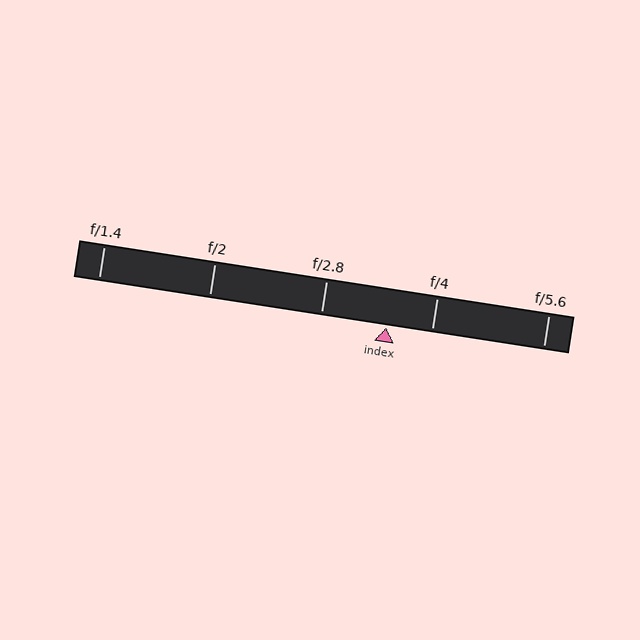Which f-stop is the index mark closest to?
The index mark is closest to f/4.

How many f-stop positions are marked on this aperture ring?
There are 5 f-stop positions marked.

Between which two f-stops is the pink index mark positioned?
The index mark is between f/2.8 and f/4.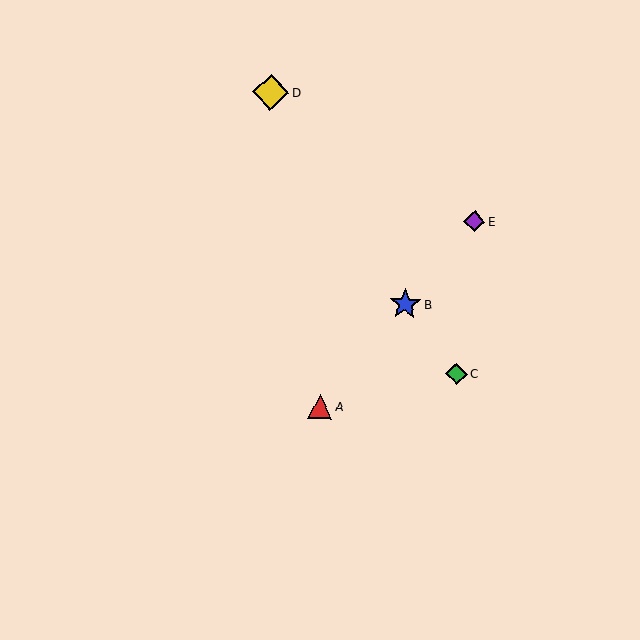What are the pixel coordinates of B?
Object B is at (405, 304).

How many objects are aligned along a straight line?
3 objects (A, B, E) are aligned along a straight line.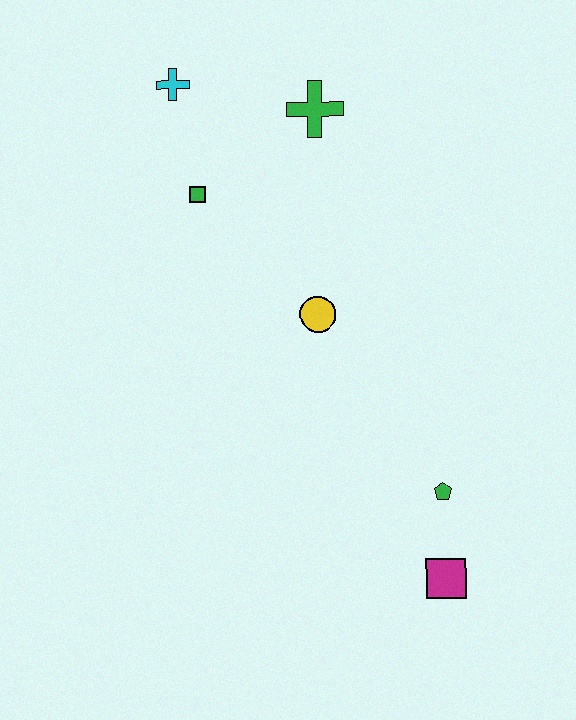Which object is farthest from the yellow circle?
The magenta square is farthest from the yellow circle.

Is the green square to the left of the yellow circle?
Yes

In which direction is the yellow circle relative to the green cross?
The yellow circle is below the green cross.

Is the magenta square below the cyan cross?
Yes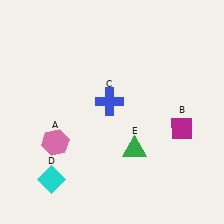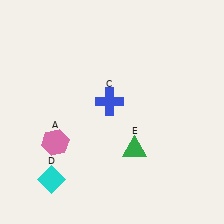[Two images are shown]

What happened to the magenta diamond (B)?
The magenta diamond (B) was removed in Image 2. It was in the bottom-right area of Image 1.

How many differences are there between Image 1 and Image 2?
There is 1 difference between the two images.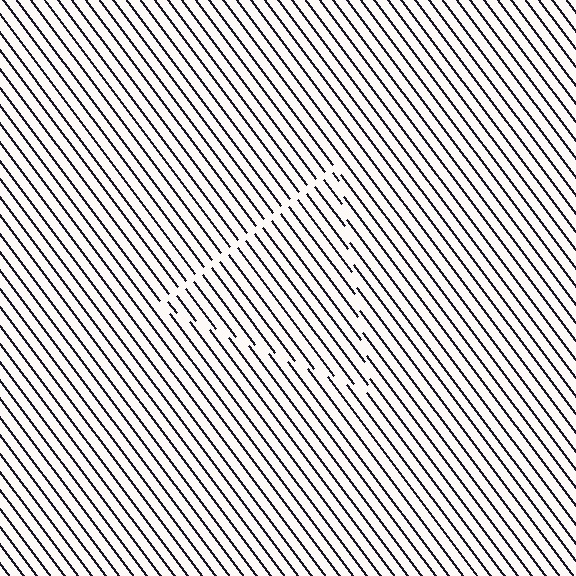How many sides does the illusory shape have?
3 sides — the line-ends trace a triangle.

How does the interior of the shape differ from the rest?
The interior of the shape contains the same grating, shifted by half a period — the contour is defined by the phase discontinuity where line-ends from the inner and outer gratings abut.